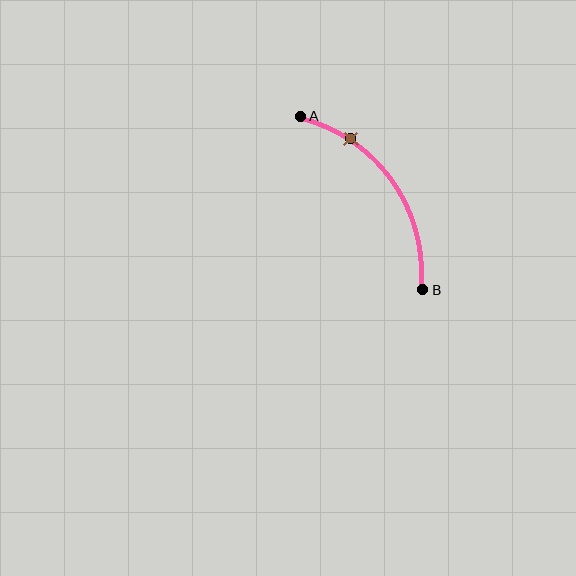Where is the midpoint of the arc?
The arc midpoint is the point on the curve farthest from the straight line joining A and B. It sits above and to the right of that line.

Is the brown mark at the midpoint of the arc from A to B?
No. The brown mark lies on the arc but is closer to endpoint A. The arc midpoint would be at the point on the curve equidistant along the arc from both A and B.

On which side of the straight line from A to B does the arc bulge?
The arc bulges above and to the right of the straight line connecting A and B.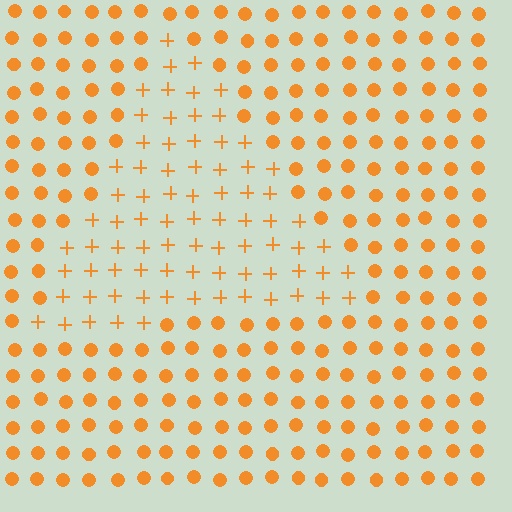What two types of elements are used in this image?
The image uses plus signs inside the triangle region and circles outside it.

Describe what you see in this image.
The image is filled with small orange elements arranged in a uniform grid. A triangle-shaped region contains plus signs, while the surrounding area contains circles. The boundary is defined purely by the change in element shape.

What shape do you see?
I see a triangle.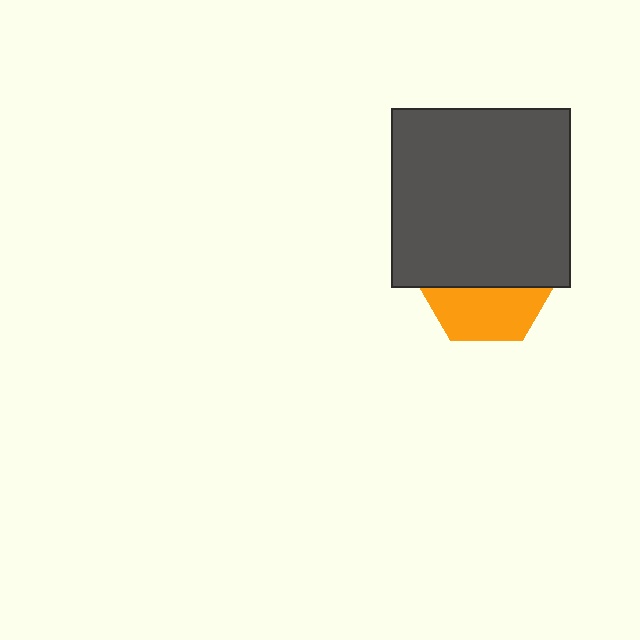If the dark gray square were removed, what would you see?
You would see the complete orange hexagon.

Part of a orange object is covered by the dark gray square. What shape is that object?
It is a hexagon.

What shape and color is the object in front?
The object in front is a dark gray square.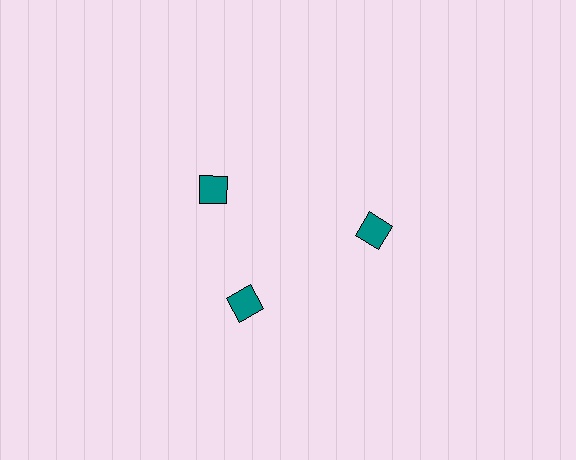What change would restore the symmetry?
The symmetry would be restored by rotating it back into even spacing with its neighbors so that all 3 diamonds sit at equal angles and equal distance from the center.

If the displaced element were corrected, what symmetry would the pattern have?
It would have 3-fold rotational symmetry — the pattern would map onto itself every 120 degrees.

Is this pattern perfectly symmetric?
No. The 3 teal diamonds are arranged in a ring, but one element near the 11 o'clock position is rotated out of alignment along the ring, breaking the 3-fold rotational symmetry.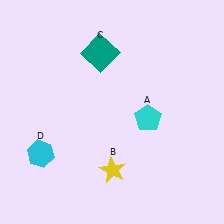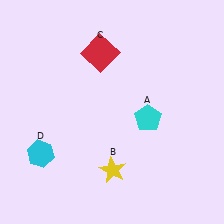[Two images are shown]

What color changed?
The square (C) changed from teal in Image 1 to red in Image 2.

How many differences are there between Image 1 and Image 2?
There is 1 difference between the two images.